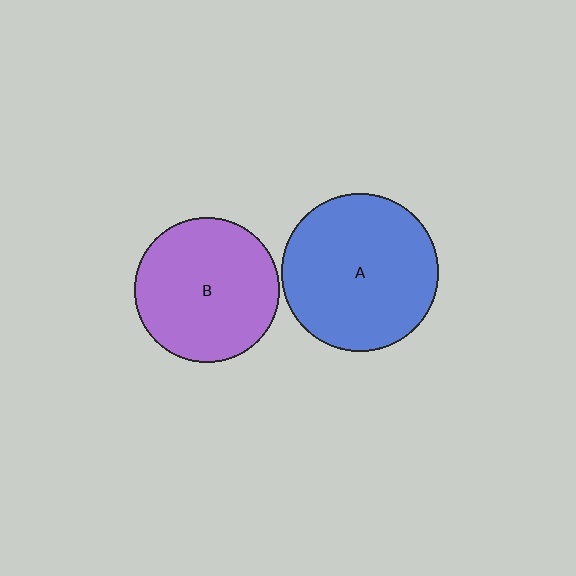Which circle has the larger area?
Circle A (blue).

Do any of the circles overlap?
No, none of the circles overlap.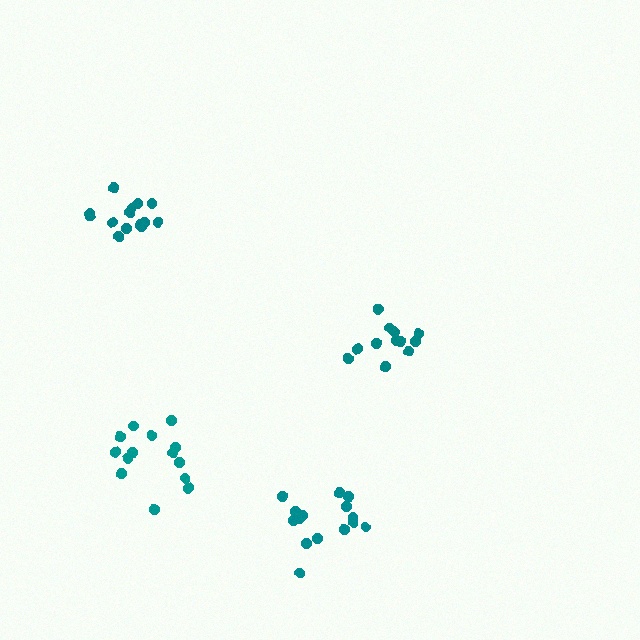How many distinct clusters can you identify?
There are 4 distinct clusters.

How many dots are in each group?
Group 1: 14 dots, Group 2: 12 dots, Group 3: 14 dots, Group 4: 15 dots (55 total).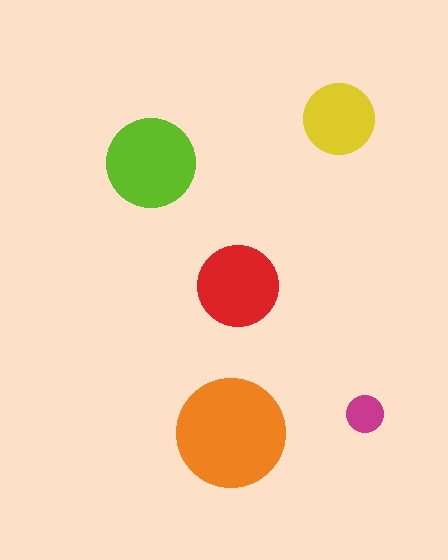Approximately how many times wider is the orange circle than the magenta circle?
About 3 times wider.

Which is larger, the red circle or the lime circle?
The lime one.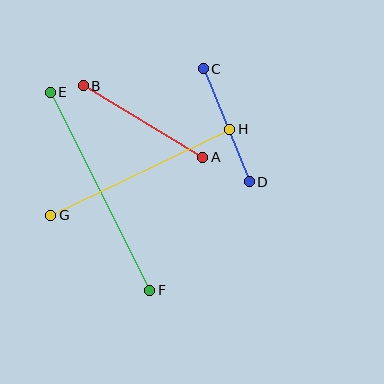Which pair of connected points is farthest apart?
Points E and F are farthest apart.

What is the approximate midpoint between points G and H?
The midpoint is at approximately (140, 172) pixels.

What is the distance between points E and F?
The distance is approximately 222 pixels.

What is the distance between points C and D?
The distance is approximately 122 pixels.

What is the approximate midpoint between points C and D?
The midpoint is at approximately (226, 125) pixels.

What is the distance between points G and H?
The distance is approximately 198 pixels.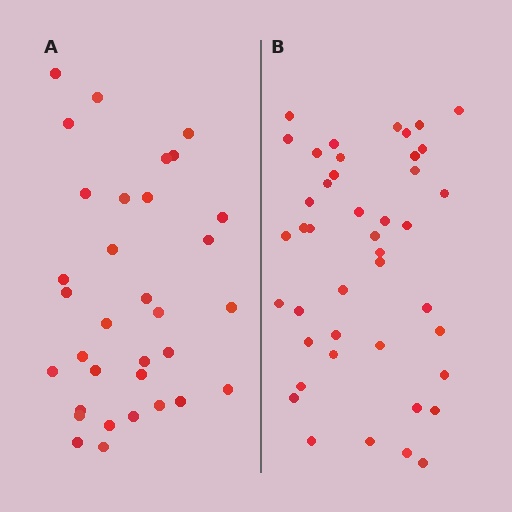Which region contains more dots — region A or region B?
Region B (the right region) has more dots.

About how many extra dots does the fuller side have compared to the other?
Region B has roughly 10 or so more dots than region A.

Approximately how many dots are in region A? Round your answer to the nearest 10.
About 30 dots. (The exact count is 33, which rounds to 30.)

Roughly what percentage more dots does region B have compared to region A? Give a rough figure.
About 30% more.